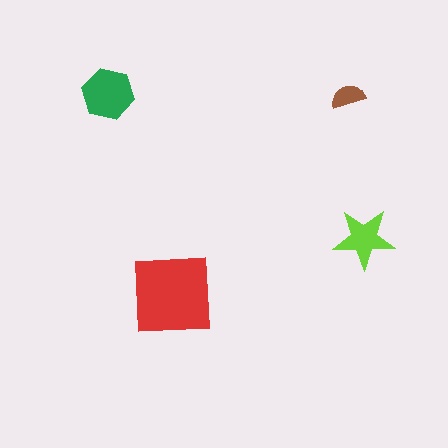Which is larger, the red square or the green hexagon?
The red square.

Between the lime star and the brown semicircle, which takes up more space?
The lime star.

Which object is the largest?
The red square.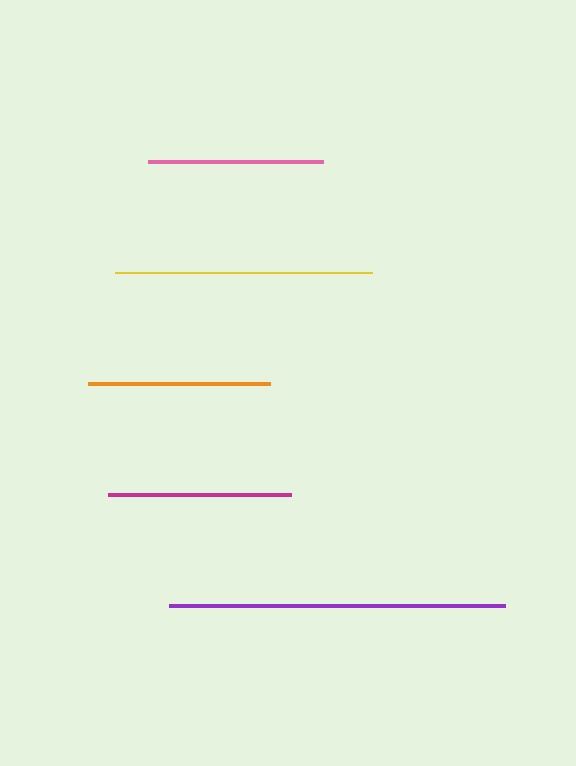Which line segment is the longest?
The purple line is the longest at approximately 336 pixels.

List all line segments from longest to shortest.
From longest to shortest: purple, yellow, magenta, orange, pink.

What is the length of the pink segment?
The pink segment is approximately 175 pixels long.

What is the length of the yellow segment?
The yellow segment is approximately 257 pixels long.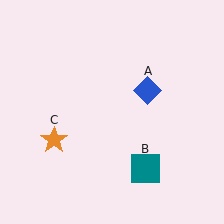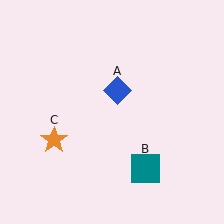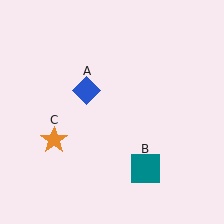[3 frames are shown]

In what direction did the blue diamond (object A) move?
The blue diamond (object A) moved left.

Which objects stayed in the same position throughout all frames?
Teal square (object B) and orange star (object C) remained stationary.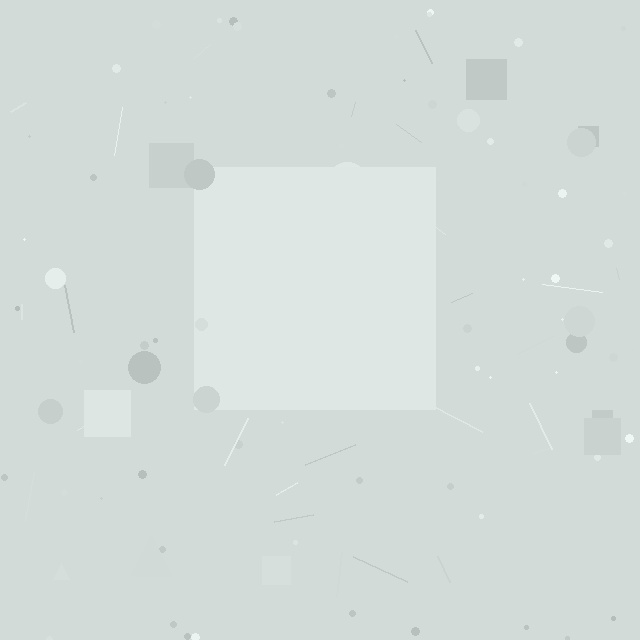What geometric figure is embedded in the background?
A square is embedded in the background.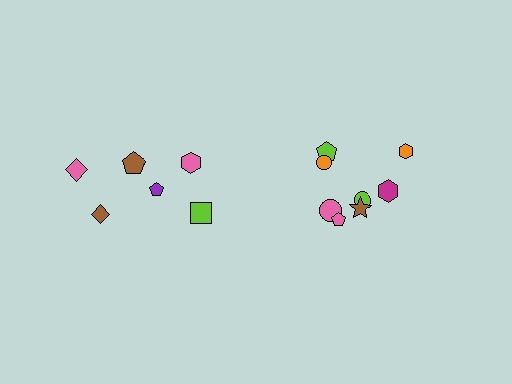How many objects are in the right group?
There are 8 objects.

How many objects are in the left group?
There are 6 objects.